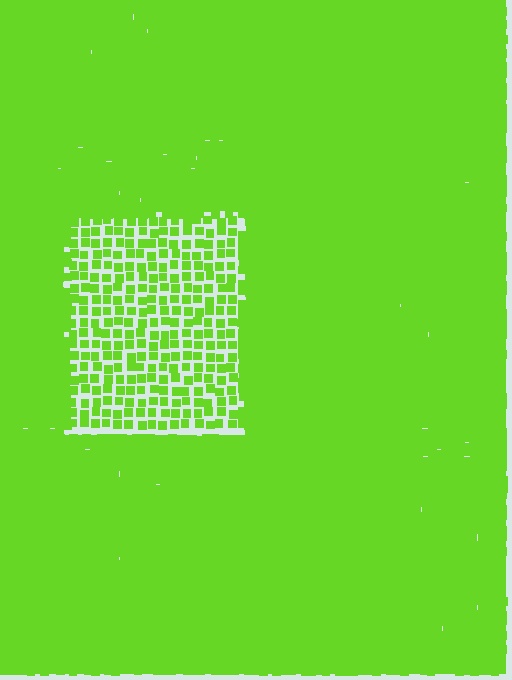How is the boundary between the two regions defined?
The boundary is defined by a change in element density (approximately 2.6x ratio). All elements are the same color, size, and shape.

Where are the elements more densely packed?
The elements are more densely packed outside the rectangle boundary.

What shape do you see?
I see a rectangle.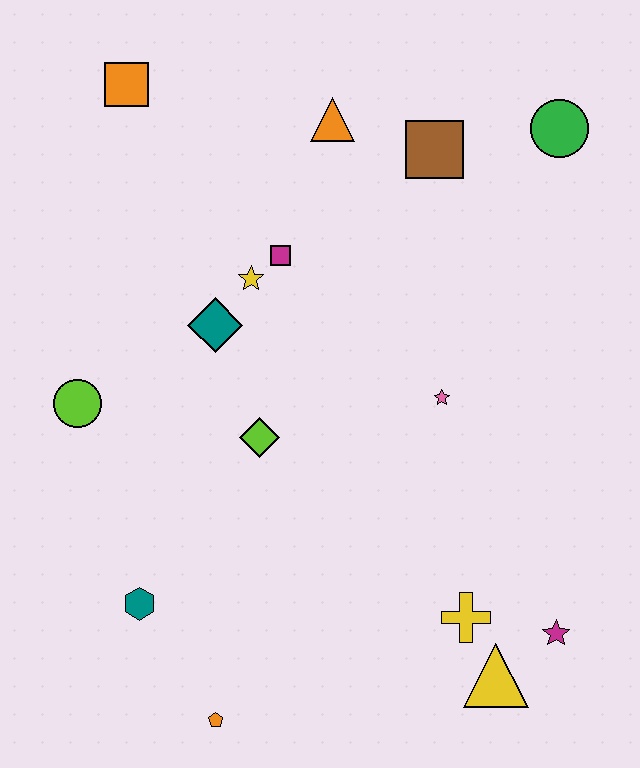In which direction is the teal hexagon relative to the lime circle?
The teal hexagon is below the lime circle.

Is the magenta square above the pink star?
Yes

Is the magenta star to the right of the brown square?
Yes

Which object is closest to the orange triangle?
The brown square is closest to the orange triangle.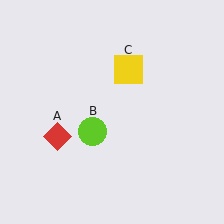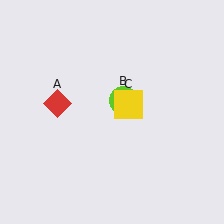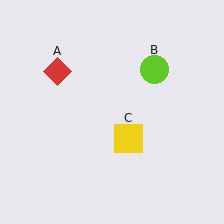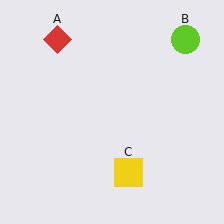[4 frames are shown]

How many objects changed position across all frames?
3 objects changed position: red diamond (object A), lime circle (object B), yellow square (object C).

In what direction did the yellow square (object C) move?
The yellow square (object C) moved down.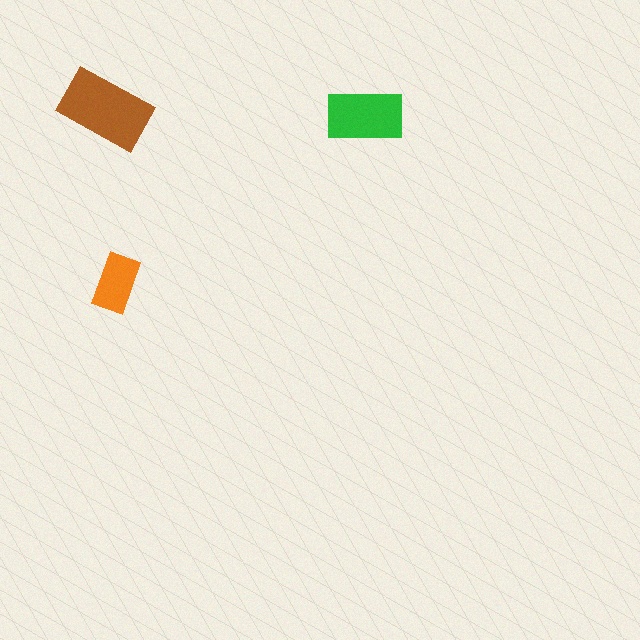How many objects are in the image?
There are 3 objects in the image.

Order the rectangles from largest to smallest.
the brown one, the green one, the orange one.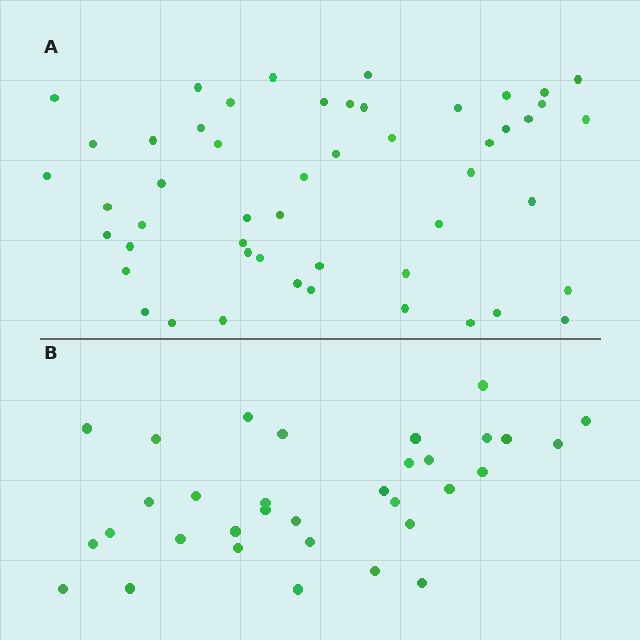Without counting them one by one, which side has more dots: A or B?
Region A (the top region) has more dots.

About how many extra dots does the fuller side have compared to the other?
Region A has approximately 20 more dots than region B.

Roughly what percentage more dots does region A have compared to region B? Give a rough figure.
About 55% more.